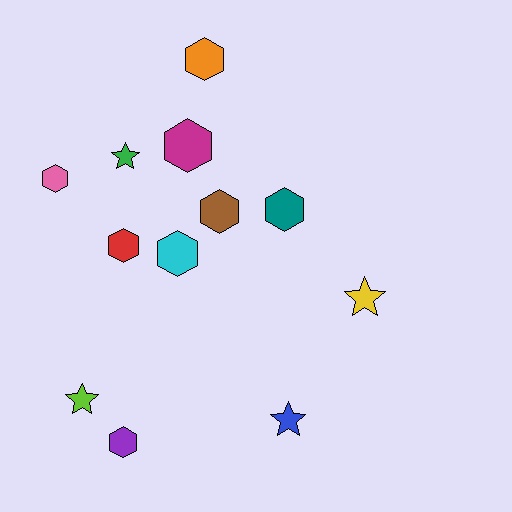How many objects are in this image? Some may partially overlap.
There are 12 objects.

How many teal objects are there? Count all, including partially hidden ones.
There is 1 teal object.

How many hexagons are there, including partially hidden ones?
There are 8 hexagons.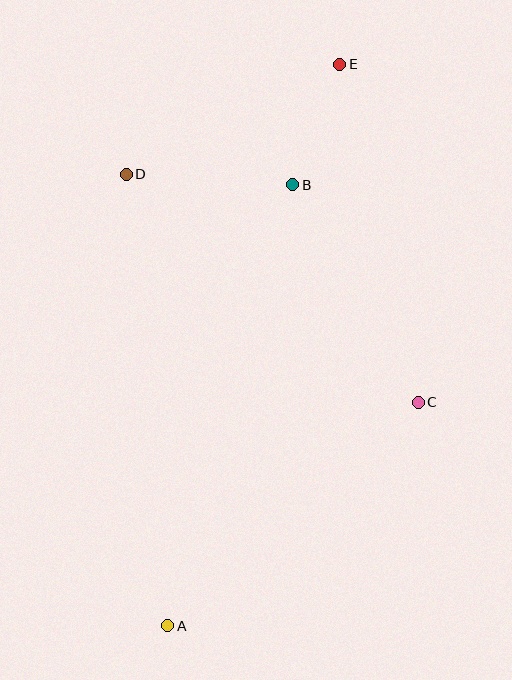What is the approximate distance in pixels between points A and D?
The distance between A and D is approximately 453 pixels.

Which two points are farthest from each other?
Points A and E are farthest from each other.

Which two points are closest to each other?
Points B and E are closest to each other.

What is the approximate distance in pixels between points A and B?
The distance between A and B is approximately 458 pixels.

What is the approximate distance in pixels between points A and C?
The distance between A and C is approximately 336 pixels.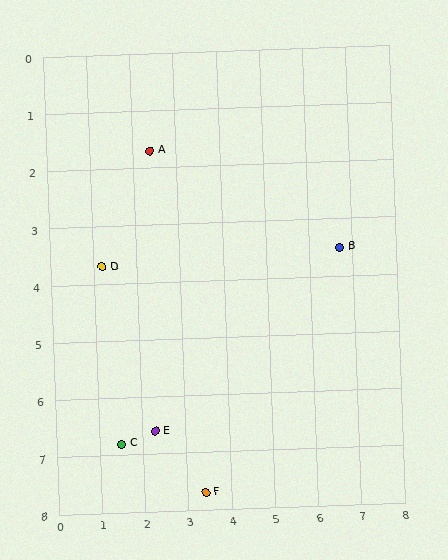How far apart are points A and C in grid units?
Points A and C are about 5.2 grid units apart.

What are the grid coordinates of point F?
Point F is at approximately (3.4, 7.7).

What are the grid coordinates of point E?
Point E is at approximately (2.3, 6.6).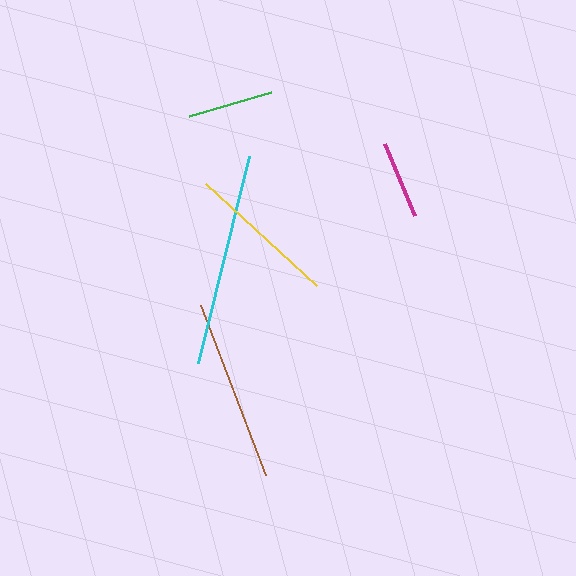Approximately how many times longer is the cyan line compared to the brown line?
The cyan line is approximately 1.2 times the length of the brown line.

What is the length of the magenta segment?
The magenta segment is approximately 78 pixels long.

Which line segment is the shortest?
The magenta line is the shortest at approximately 78 pixels.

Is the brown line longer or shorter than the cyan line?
The cyan line is longer than the brown line.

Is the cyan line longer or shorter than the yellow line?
The cyan line is longer than the yellow line.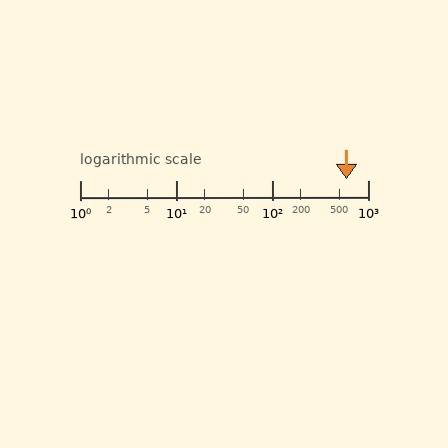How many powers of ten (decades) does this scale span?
The scale spans 3 decades, from 1 to 1000.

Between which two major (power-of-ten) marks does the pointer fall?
The pointer is between 100 and 1000.